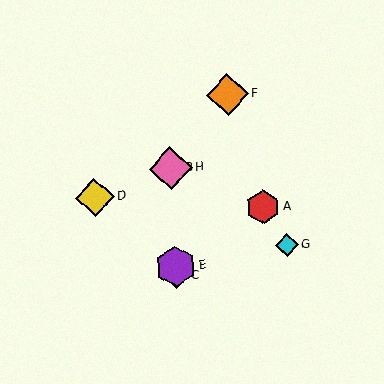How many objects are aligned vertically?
4 objects (B, C, E, H) are aligned vertically.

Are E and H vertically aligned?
Yes, both are at x≈176.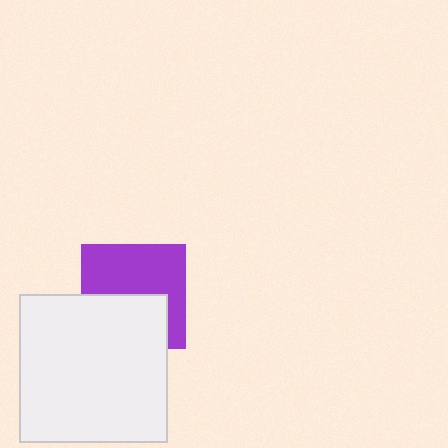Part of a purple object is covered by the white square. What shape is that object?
It is a square.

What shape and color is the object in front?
The object in front is a white square.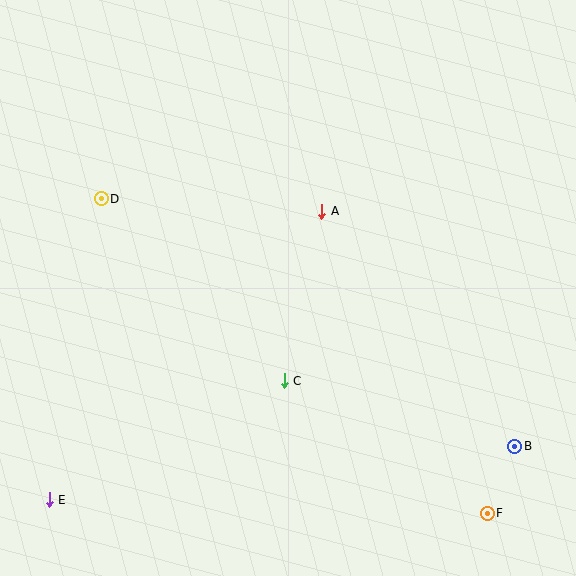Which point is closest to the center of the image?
Point A at (322, 211) is closest to the center.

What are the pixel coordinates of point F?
Point F is at (487, 513).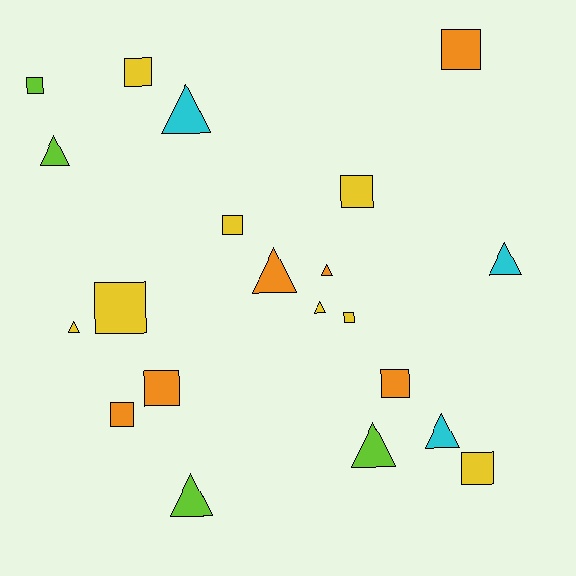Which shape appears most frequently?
Square, with 11 objects.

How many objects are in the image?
There are 21 objects.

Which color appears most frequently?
Yellow, with 8 objects.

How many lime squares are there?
There is 1 lime square.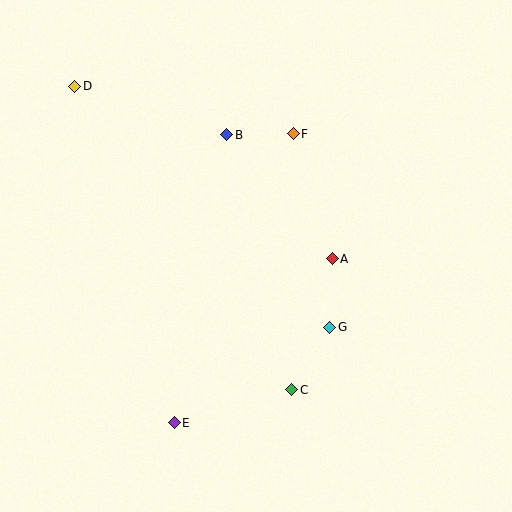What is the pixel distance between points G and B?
The distance between G and B is 218 pixels.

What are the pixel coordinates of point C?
Point C is at (292, 390).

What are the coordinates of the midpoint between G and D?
The midpoint between G and D is at (202, 207).